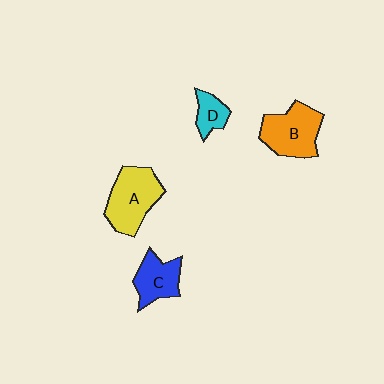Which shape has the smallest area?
Shape D (cyan).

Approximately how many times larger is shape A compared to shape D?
Approximately 2.4 times.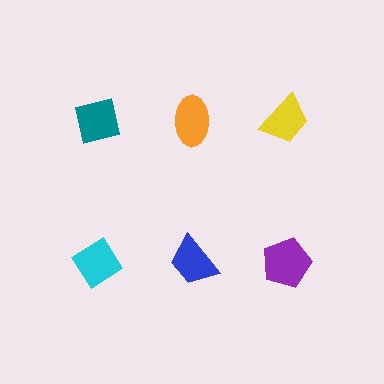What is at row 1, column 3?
A yellow trapezoid.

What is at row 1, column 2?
An orange ellipse.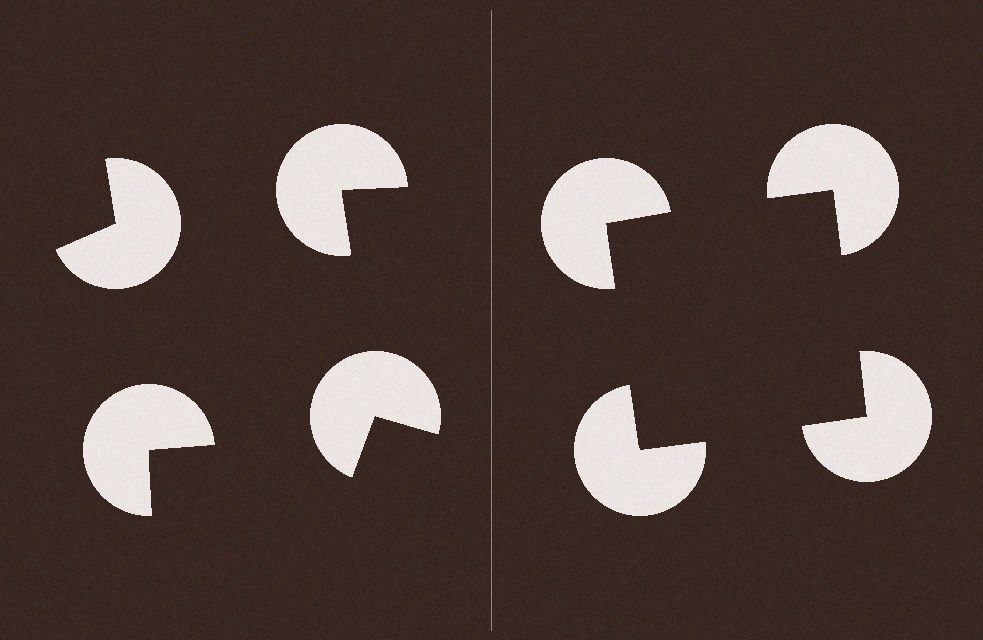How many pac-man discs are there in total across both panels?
8 — 4 on each side.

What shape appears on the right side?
An illusory square.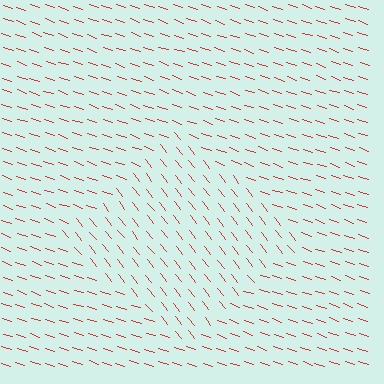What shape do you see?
I see a diamond.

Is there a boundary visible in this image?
Yes, there is a texture boundary formed by a change in line orientation.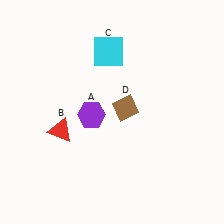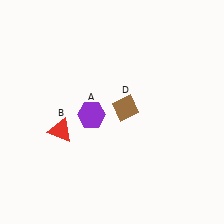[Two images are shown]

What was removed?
The cyan square (C) was removed in Image 2.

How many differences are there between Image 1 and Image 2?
There is 1 difference between the two images.